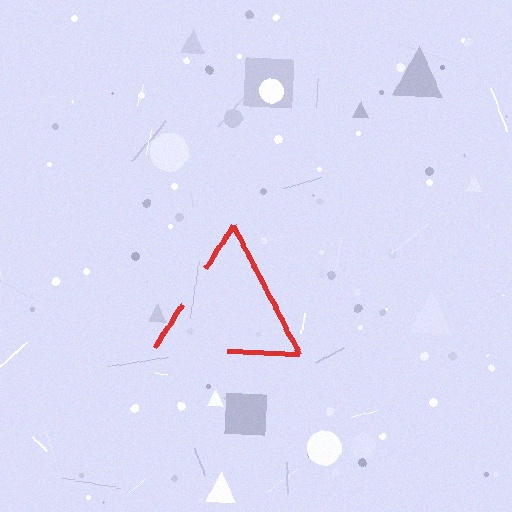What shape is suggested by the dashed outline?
The dashed outline suggests a triangle.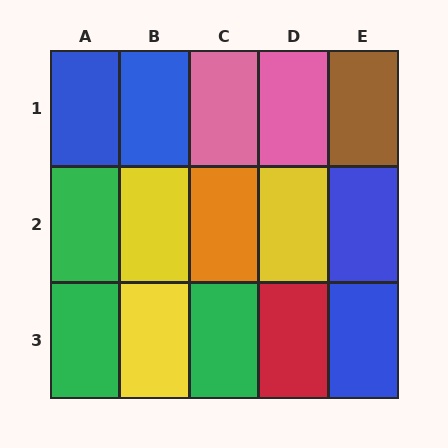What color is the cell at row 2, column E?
Blue.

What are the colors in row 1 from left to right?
Blue, blue, pink, pink, brown.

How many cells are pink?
2 cells are pink.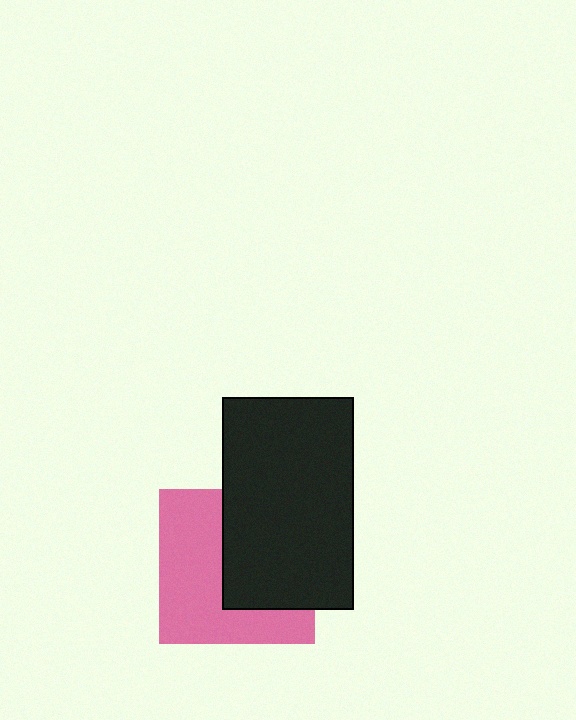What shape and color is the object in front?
The object in front is a black rectangle.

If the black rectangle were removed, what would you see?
You would see the complete pink square.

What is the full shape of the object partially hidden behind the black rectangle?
The partially hidden object is a pink square.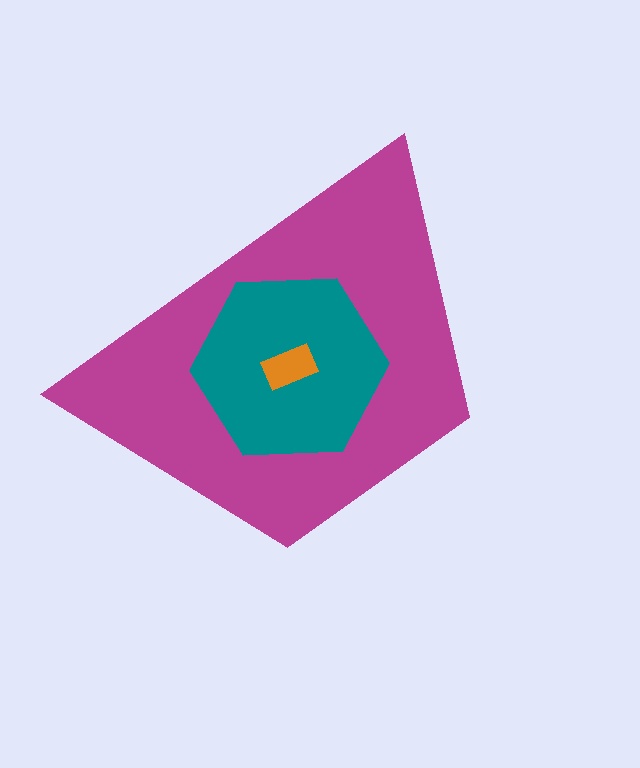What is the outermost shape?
The magenta trapezoid.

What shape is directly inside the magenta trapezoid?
The teal hexagon.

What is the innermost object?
The orange rectangle.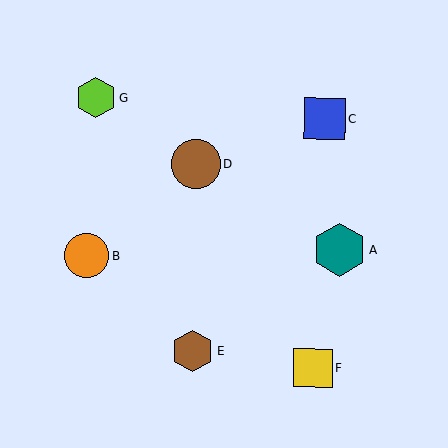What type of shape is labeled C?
Shape C is a blue square.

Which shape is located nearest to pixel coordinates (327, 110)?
The blue square (labeled C) at (324, 119) is nearest to that location.